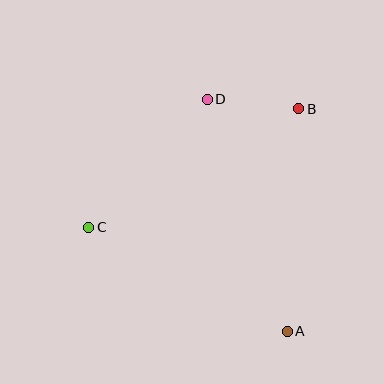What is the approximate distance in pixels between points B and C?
The distance between B and C is approximately 241 pixels.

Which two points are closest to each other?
Points B and D are closest to each other.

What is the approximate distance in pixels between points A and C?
The distance between A and C is approximately 224 pixels.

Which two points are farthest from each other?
Points A and D are farthest from each other.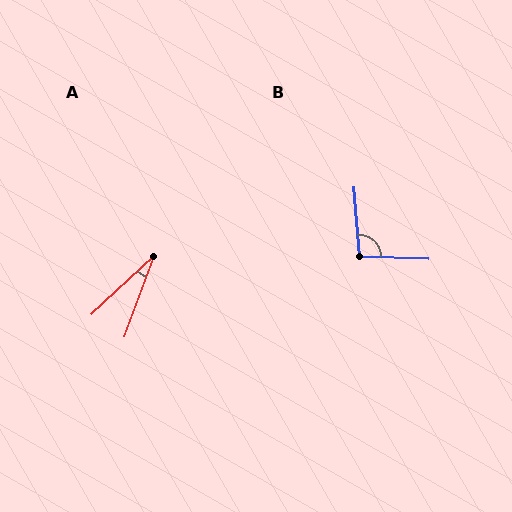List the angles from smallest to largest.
A (26°), B (97°).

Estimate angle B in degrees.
Approximately 97 degrees.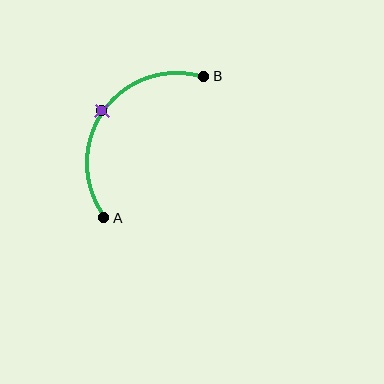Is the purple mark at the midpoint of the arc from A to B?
Yes. The purple mark lies on the arc at equal arc-length from both A and B — it is the arc midpoint.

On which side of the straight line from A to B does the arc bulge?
The arc bulges above and to the left of the straight line connecting A and B.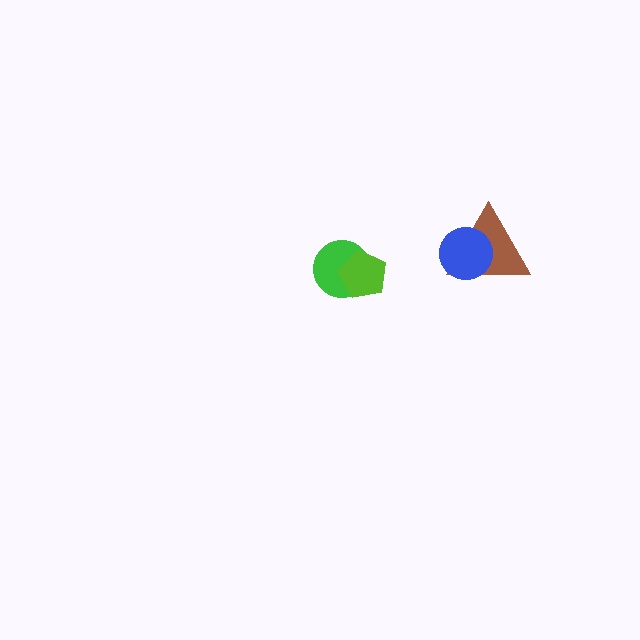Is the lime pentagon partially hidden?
No, no other shape covers it.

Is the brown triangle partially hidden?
Yes, it is partially covered by another shape.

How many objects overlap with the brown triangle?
1 object overlaps with the brown triangle.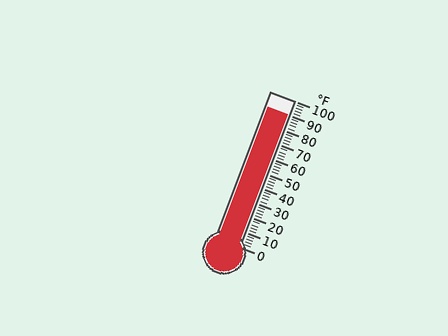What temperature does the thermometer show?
The thermometer shows approximately 90°F.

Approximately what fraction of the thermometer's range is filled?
The thermometer is filled to approximately 90% of its range.